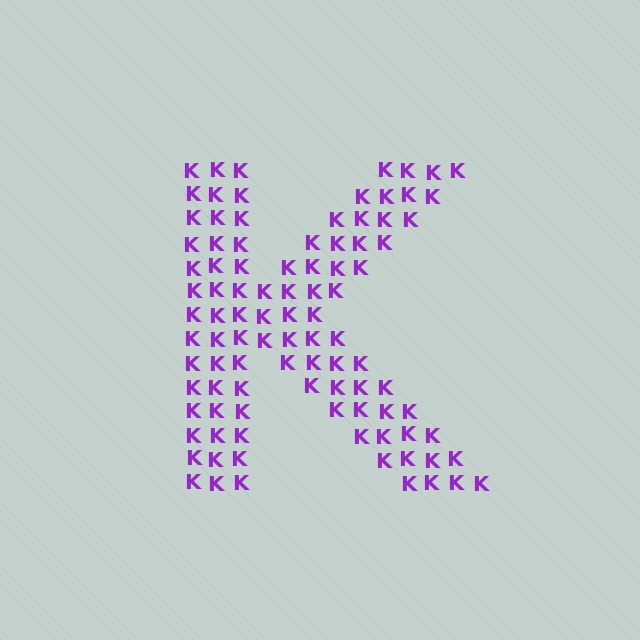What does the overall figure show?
The overall figure shows the letter K.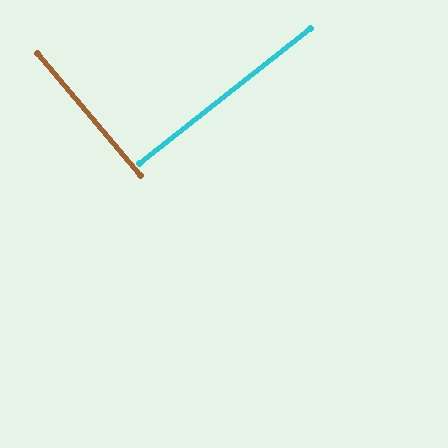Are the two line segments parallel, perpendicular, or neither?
Perpendicular — they meet at approximately 88°.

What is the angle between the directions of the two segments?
Approximately 88 degrees.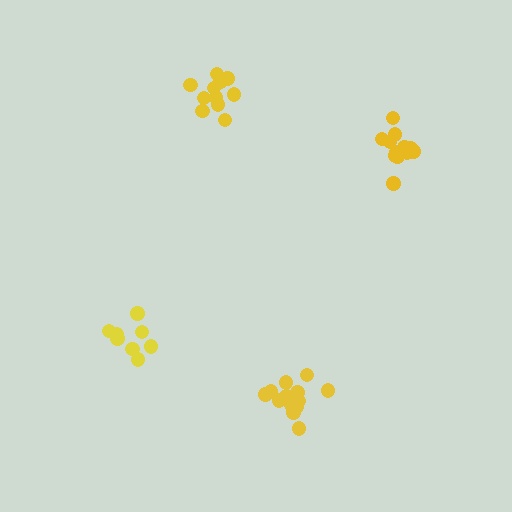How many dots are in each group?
Group 1: 11 dots, Group 2: 8 dots, Group 3: 13 dots, Group 4: 12 dots (44 total).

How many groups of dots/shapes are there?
There are 4 groups.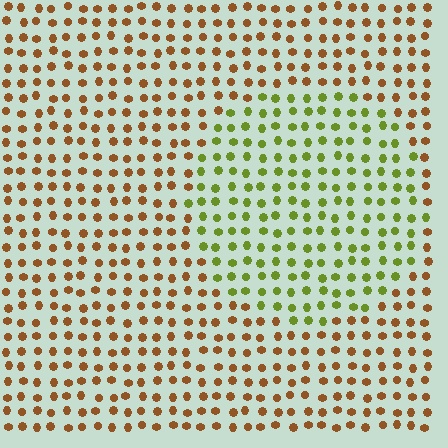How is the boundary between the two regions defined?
The boundary is defined purely by a slight shift in hue (about 57 degrees). Spacing, size, and orientation are identical on both sides.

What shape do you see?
I see a circle.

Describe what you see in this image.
The image is filled with small brown elements in a uniform arrangement. A circle-shaped region is visible where the elements are tinted to a slightly different hue, forming a subtle color boundary.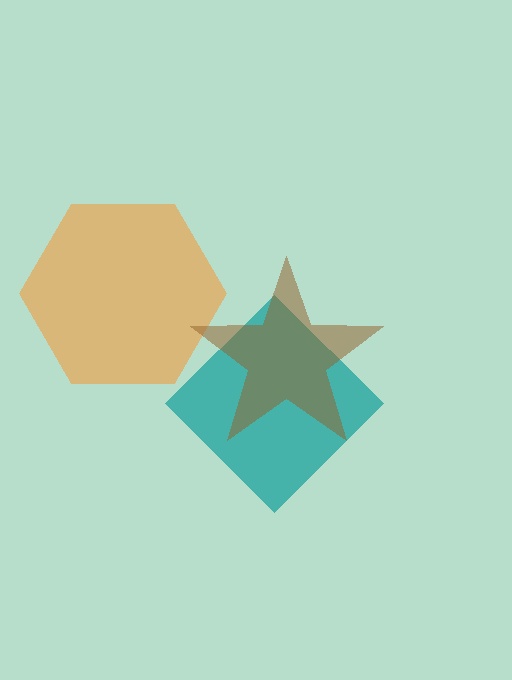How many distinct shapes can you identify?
There are 3 distinct shapes: an orange hexagon, a teal diamond, a brown star.